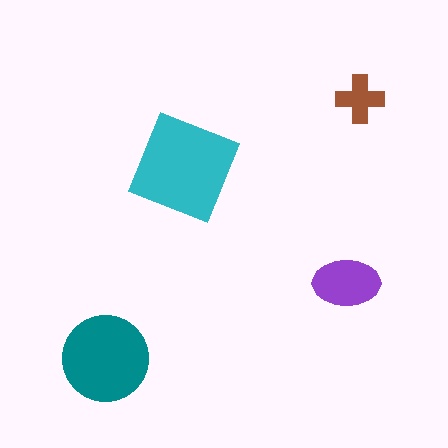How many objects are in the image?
There are 4 objects in the image.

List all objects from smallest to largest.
The brown cross, the purple ellipse, the teal circle, the cyan square.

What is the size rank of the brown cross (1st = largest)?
4th.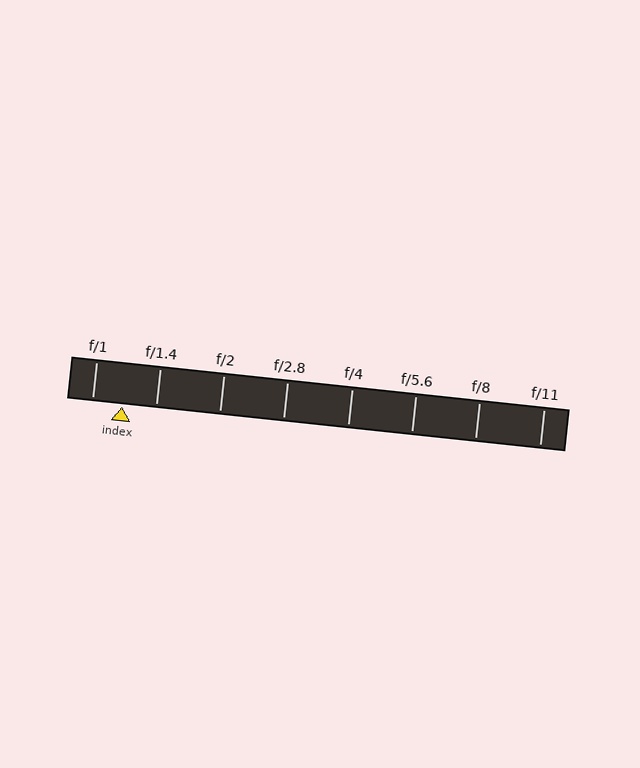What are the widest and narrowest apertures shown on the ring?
The widest aperture shown is f/1 and the narrowest is f/11.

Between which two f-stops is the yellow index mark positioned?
The index mark is between f/1 and f/1.4.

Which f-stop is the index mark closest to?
The index mark is closest to f/1.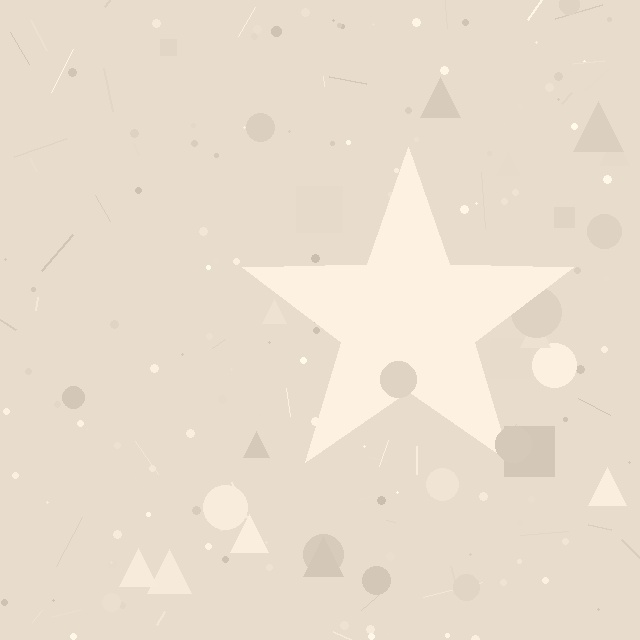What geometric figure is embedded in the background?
A star is embedded in the background.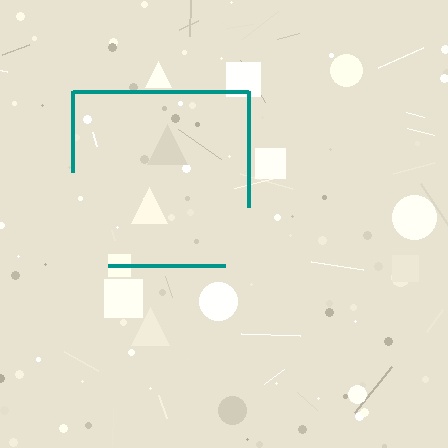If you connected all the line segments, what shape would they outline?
They would outline a square.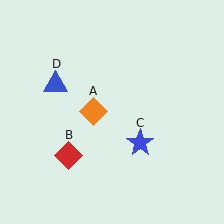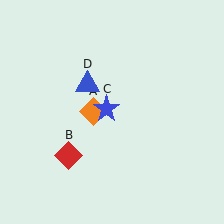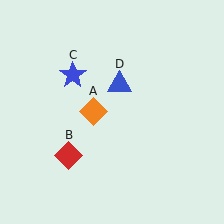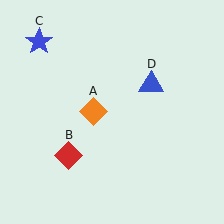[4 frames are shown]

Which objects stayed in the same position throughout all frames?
Orange diamond (object A) and red diamond (object B) remained stationary.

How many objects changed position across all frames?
2 objects changed position: blue star (object C), blue triangle (object D).